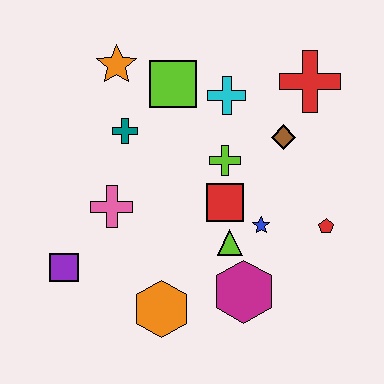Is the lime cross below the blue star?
No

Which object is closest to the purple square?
The pink cross is closest to the purple square.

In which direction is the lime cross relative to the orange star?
The lime cross is to the right of the orange star.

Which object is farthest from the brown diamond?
The purple square is farthest from the brown diamond.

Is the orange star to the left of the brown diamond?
Yes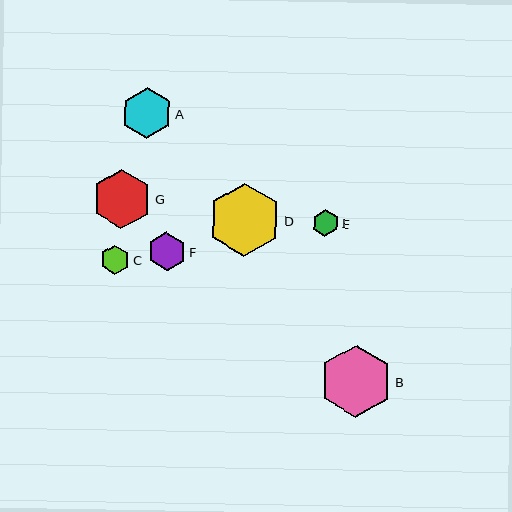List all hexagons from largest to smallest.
From largest to smallest: D, B, G, A, F, C, E.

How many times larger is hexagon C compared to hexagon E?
Hexagon C is approximately 1.1 times the size of hexagon E.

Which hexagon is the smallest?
Hexagon E is the smallest with a size of approximately 27 pixels.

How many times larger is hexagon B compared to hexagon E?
Hexagon B is approximately 2.7 times the size of hexagon E.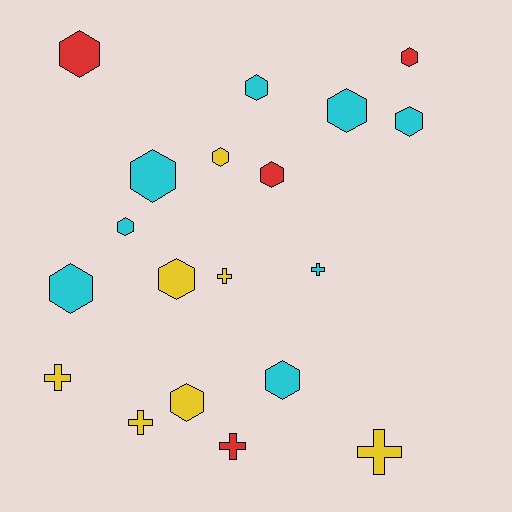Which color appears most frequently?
Cyan, with 8 objects.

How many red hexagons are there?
There are 3 red hexagons.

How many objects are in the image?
There are 19 objects.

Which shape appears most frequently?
Hexagon, with 13 objects.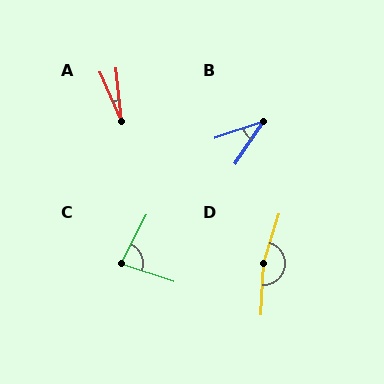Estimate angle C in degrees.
Approximately 81 degrees.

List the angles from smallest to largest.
A (18°), B (37°), C (81°), D (165°).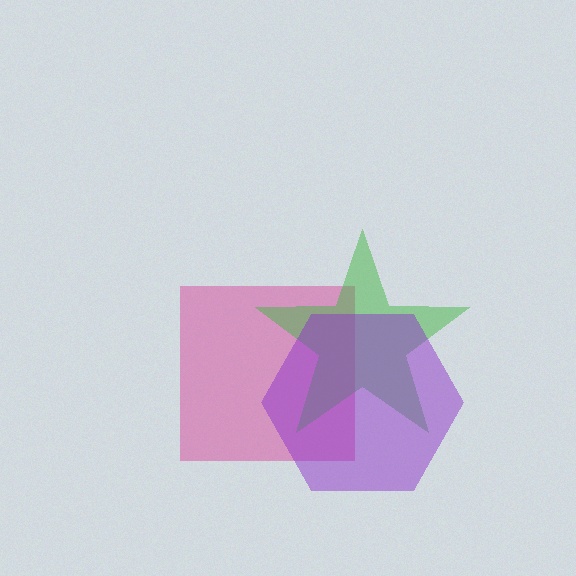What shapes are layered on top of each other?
The layered shapes are: a magenta square, a green star, a purple hexagon.